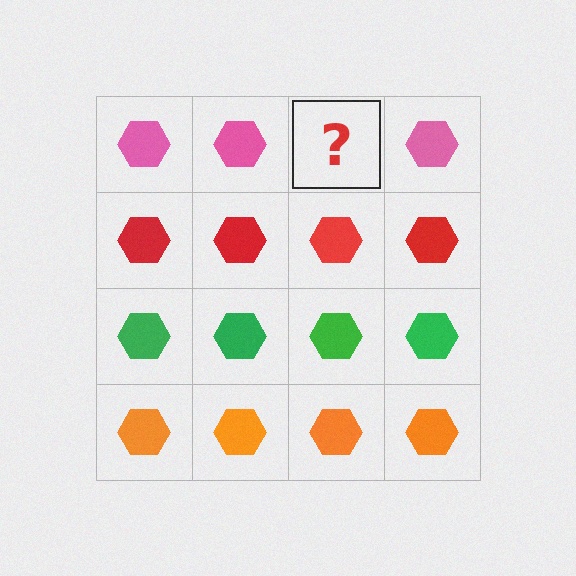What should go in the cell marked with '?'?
The missing cell should contain a pink hexagon.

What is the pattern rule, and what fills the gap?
The rule is that each row has a consistent color. The gap should be filled with a pink hexagon.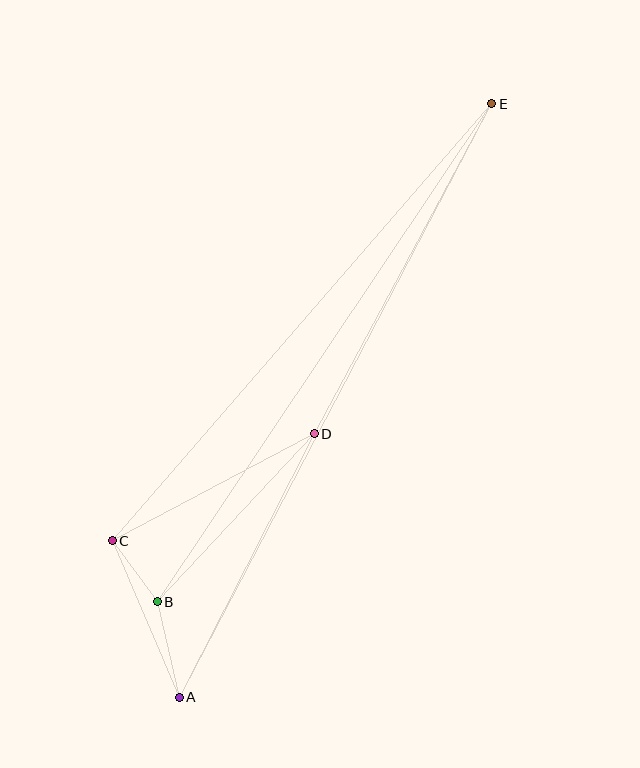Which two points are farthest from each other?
Points A and E are farthest from each other.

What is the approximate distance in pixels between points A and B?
The distance between A and B is approximately 98 pixels.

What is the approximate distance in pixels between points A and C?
The distance between A and C is approximately 170 pixels.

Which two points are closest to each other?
Points B and C are closest to each other.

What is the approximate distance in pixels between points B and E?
The distance between B and E is approximately 600 pixels.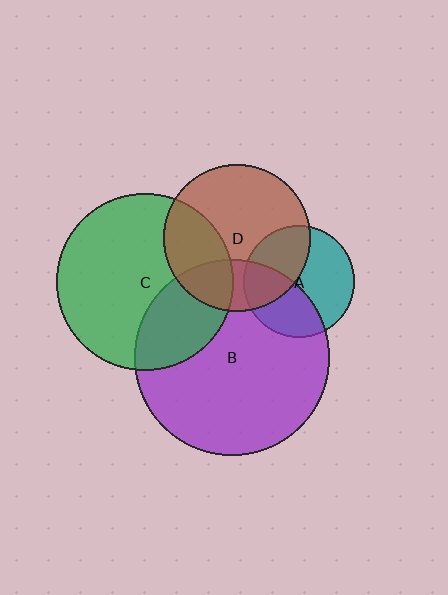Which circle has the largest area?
Circle B (purple).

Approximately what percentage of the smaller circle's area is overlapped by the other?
Approximately 30%.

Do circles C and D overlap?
Yes.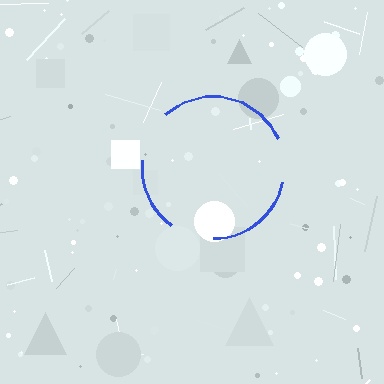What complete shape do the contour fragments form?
The contour fragments form a circle.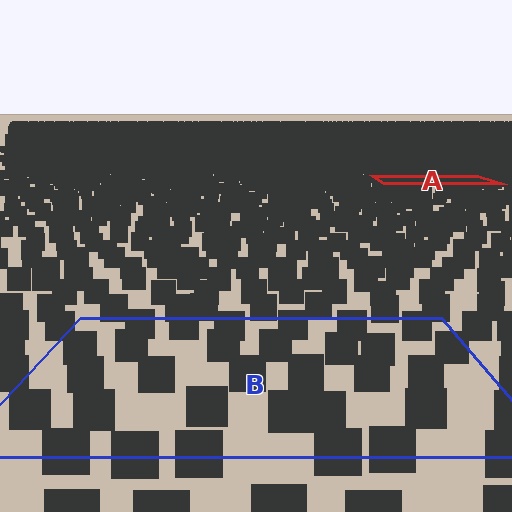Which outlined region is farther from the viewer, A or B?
Region A is farther from the viewer — the texture elements inside it appear smaller and more densely packed.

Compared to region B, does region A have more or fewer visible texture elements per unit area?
Region A has more texture elements per unit area — they are packed more densely because it is farther away.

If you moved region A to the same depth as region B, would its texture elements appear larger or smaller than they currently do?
They would appear larger. At a closer depth, the same texture elements are projected at a bigger on-screen size.